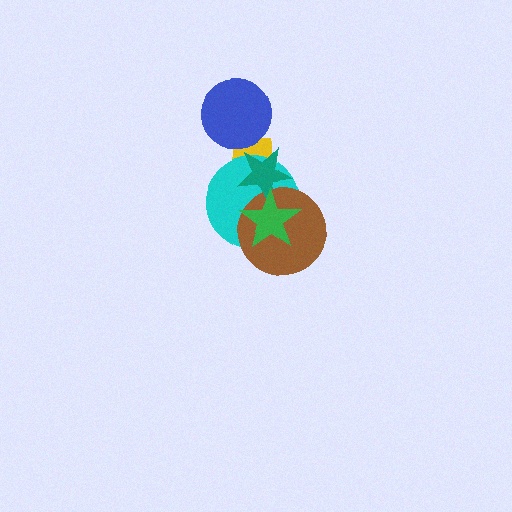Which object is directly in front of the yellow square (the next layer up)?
The cyan circle is directly in front of the yellow square.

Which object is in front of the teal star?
The green star is in front of the teal star.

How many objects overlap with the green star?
3 objects overlap with the green star.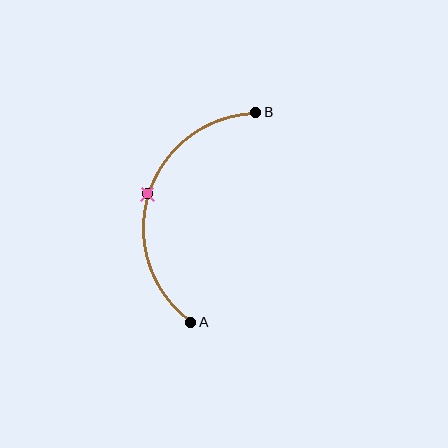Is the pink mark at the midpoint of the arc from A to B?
Yes. The pink mark lies on the arc at equal arc-length from both A and B — it is the arc midpoint.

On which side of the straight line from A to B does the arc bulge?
The arc bulges to the left of the straight line connecting A and B.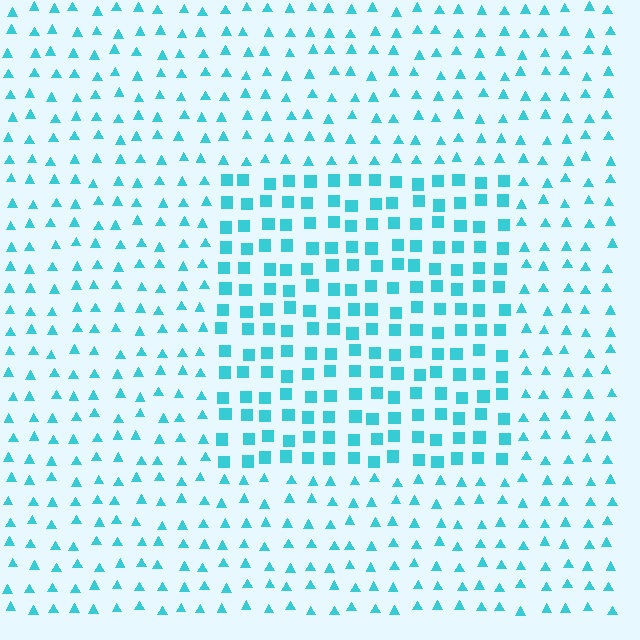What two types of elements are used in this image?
The image uses squares inside the rectangle region and triangles outside it.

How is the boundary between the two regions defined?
The boundary is defined by a change in element shape: squares inside vs. triangles outside. All elements share the same color and spacing.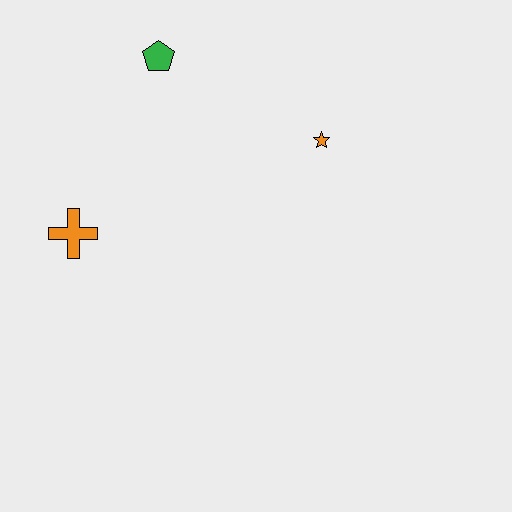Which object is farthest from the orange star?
The orange cross is farthest from the orange star.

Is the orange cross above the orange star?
No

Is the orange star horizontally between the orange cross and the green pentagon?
No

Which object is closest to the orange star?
The green pentagon is closest to the orange star.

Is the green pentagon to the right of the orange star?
No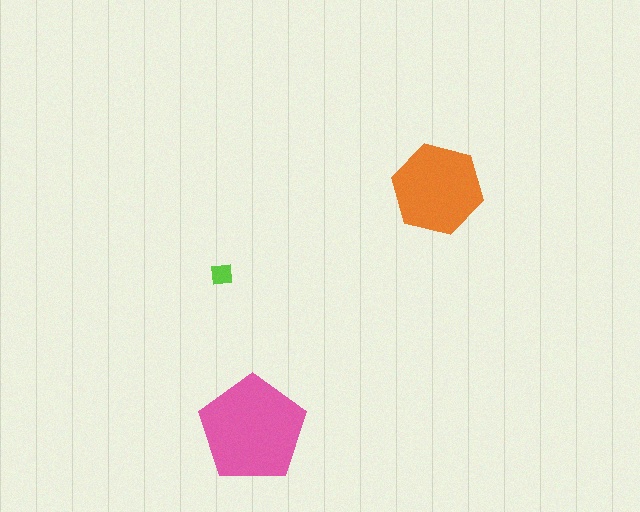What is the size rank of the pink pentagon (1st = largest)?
1st.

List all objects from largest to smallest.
The pink pentagon, the orange hexagon, the lime square.